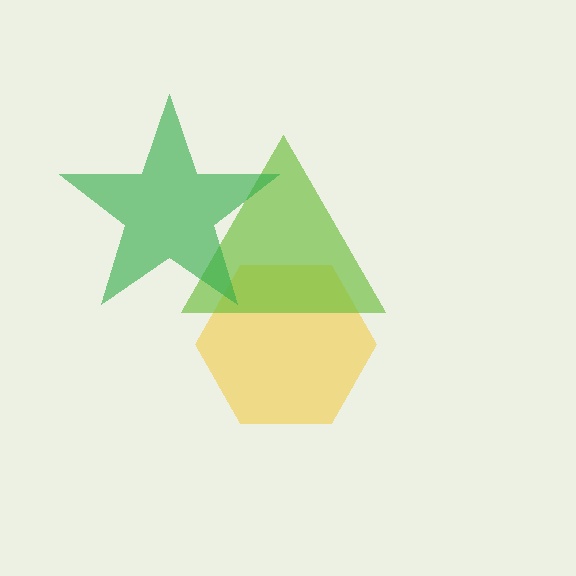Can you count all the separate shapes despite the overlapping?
Yes, there are 3 separate shapes.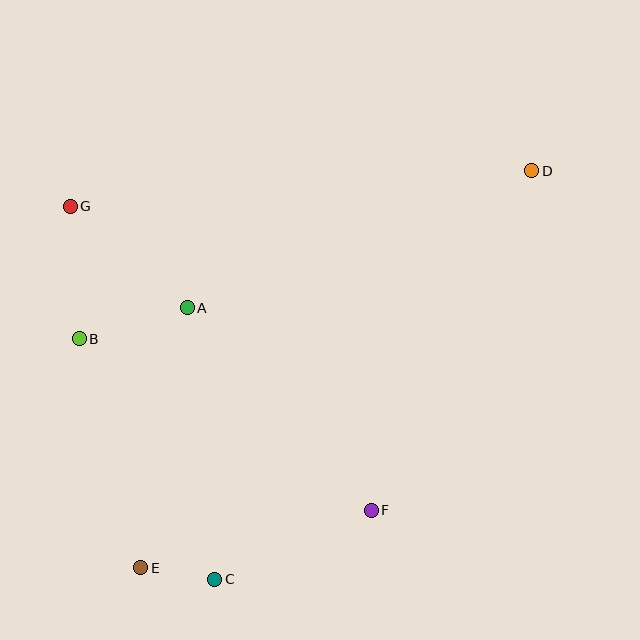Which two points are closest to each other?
Points C and E are closest to each other.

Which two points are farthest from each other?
Points D and E are farthest from each other.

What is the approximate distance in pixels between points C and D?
The distance between C and D is approximately 517 pixels.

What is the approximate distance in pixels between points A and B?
The distance between A and B is approximately 112 pixels.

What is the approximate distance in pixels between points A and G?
The distance between A and G is approximately 155 pixels.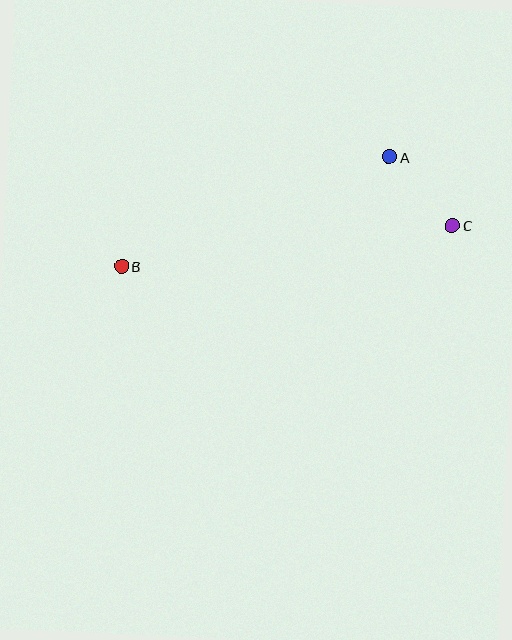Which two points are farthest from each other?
Points B and C are farthest from each other.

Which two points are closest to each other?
Points A and C are closest to each other.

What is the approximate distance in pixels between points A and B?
The distance between A and B is approximately 289 pixels.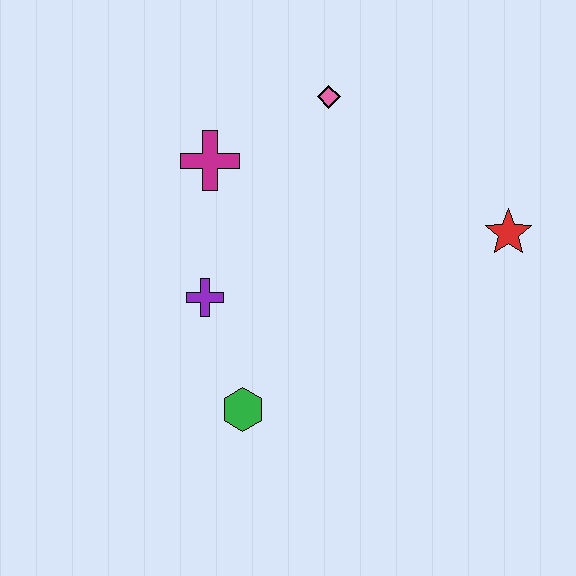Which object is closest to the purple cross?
The green hexagon is closest to the purple cross.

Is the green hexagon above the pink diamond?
No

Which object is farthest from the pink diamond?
The green hexagon is farthest from the pink diamond.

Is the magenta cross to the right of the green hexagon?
No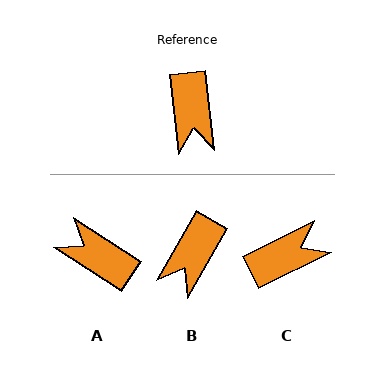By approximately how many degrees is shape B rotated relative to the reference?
Approximately 36 degrees clockwise.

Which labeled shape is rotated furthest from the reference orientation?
A, about 130 degrees away.